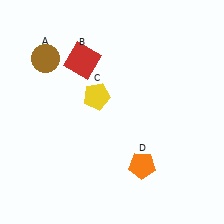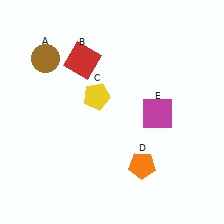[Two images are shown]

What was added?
A magenta square (E) was added in Image 2.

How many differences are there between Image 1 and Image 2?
There is 1 difference between the two images.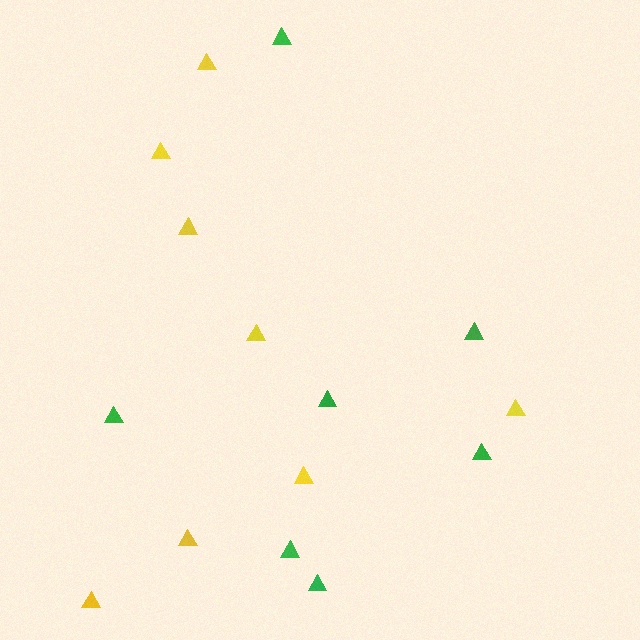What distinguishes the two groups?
There are 2 groups: one group of yellow triangles (8) and one group of green triangles (7).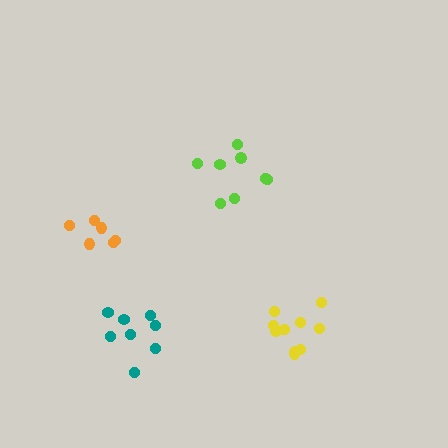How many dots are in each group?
Group 1: 8 dots, Group 2: 8 dots, Group 3: 6 dots, Group 4: 10 dots (32 total).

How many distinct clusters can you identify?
There are 4 distinct clusters.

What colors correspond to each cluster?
The clusters are colored: lime, teal, orange, yellow.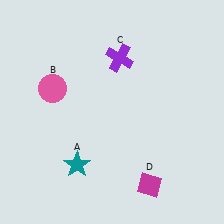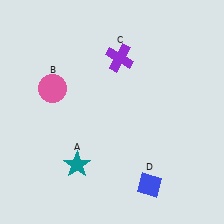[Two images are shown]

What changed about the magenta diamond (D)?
In Image 1, D is magenta. In Image 2, it changed to blue.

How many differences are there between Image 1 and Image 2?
There is 1 difference between the two images.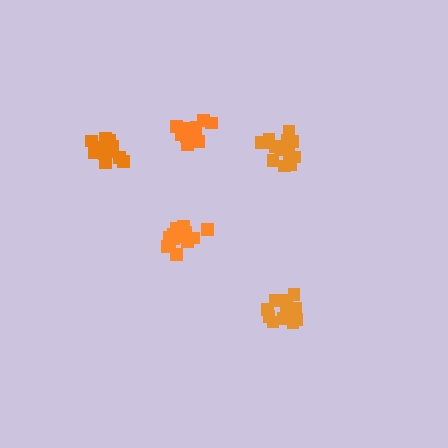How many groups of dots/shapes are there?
There are 5 groups.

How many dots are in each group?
Group 1: 17 dots, Group 2: 13 dots, Group 3: 13 dots, Group 4: 15 dots, Group 5: 12 dots (70 total).